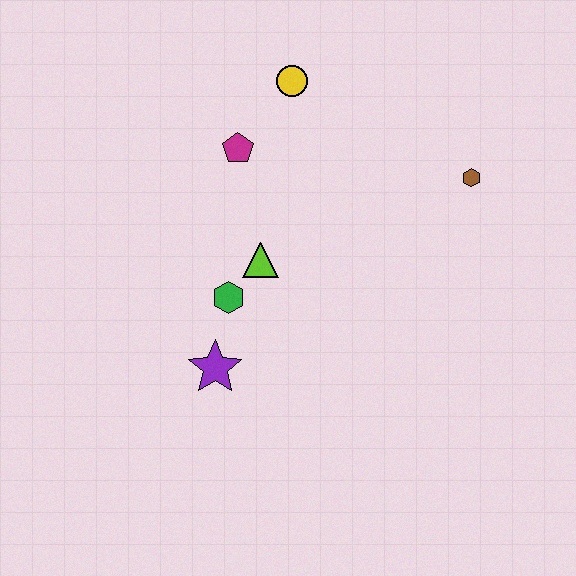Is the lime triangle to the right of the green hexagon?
Yes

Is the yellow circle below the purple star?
No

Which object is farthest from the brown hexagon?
The purple star is farthest from the brown hexagon.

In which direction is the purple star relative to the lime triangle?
The purple star is below the lime triangle.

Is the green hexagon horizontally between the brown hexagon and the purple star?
Yes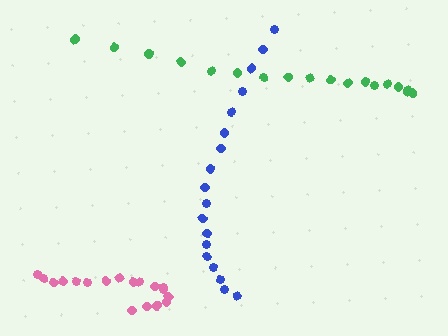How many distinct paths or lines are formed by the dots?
There are 3 distinct paths.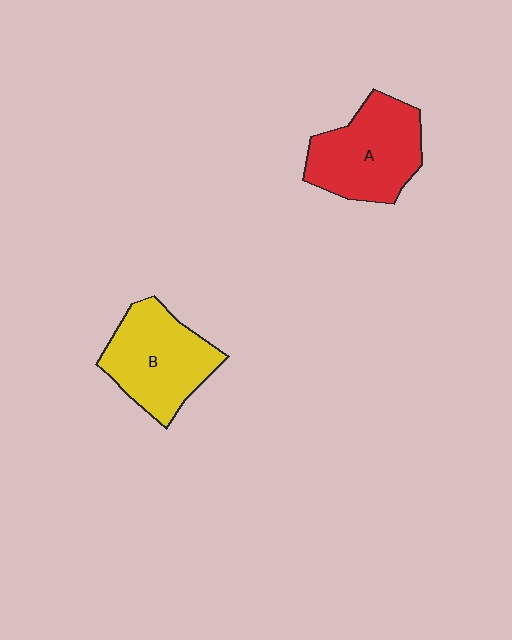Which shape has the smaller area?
Shape B (yellow).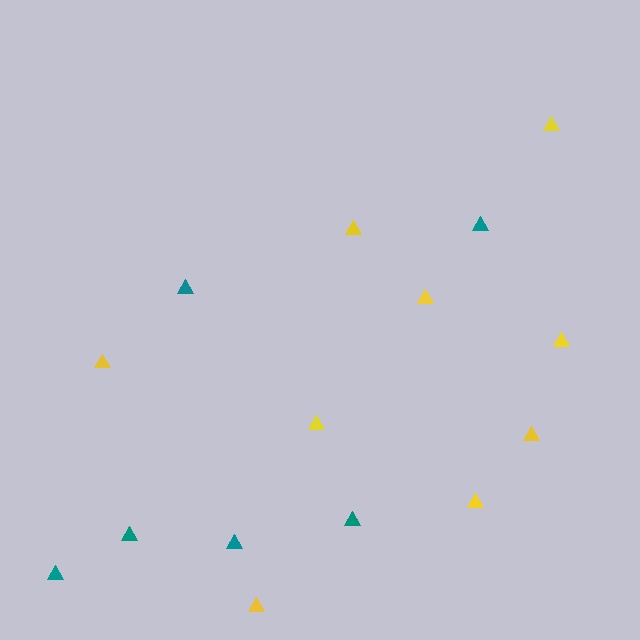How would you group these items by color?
There are 2 groups: one group of teal triangles (6) and one group of yellow triangles (9).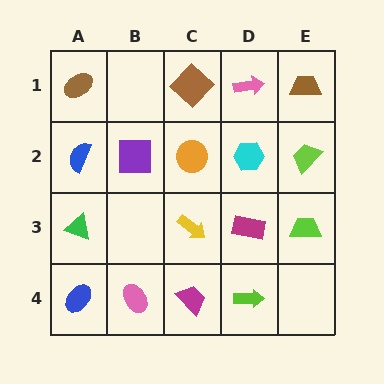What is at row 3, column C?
A yellow arrow.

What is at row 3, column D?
A magenta rectangle.